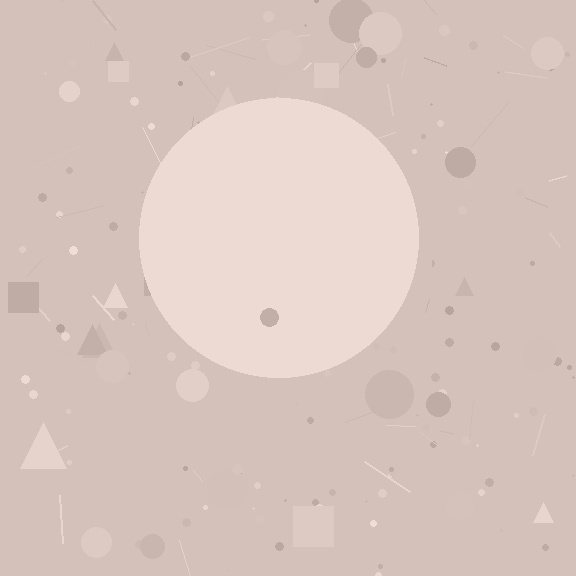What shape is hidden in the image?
A circle is hidden in the image.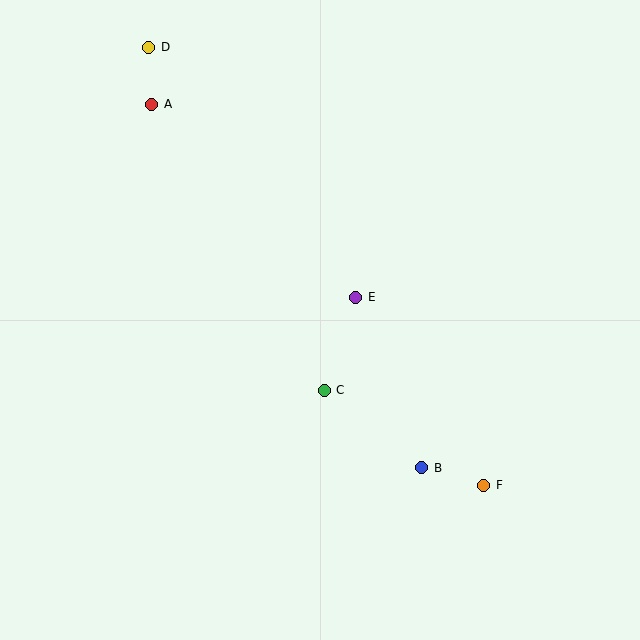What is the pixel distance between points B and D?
The distance between B and D is 501 pixels.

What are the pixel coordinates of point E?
Point E is at (356, 297).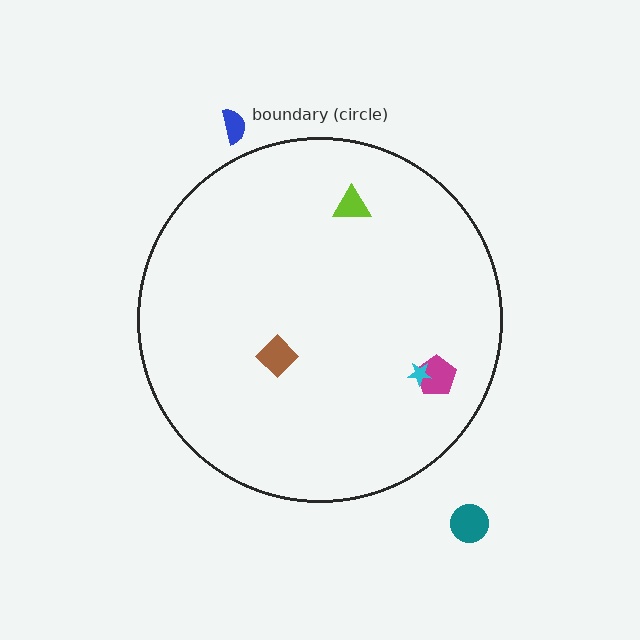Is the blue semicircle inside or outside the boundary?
Outside.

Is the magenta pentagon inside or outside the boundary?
Inside.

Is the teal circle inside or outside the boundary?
Outside.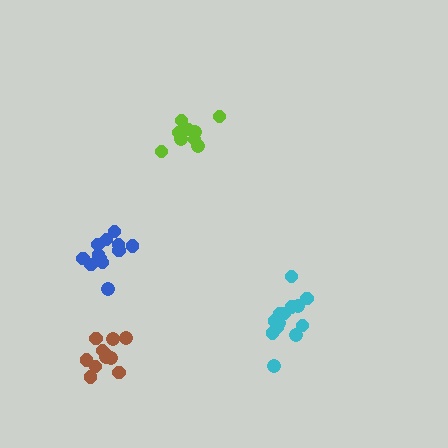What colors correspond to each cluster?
The clusters are colored: brown, lime, cyan, blue.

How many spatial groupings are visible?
There are 4 spatial groupings.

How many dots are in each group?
Group 1: 11 dots, Group 2: 9 dots, Group 3: 14 dots, Group 4: 12 dots (46 total).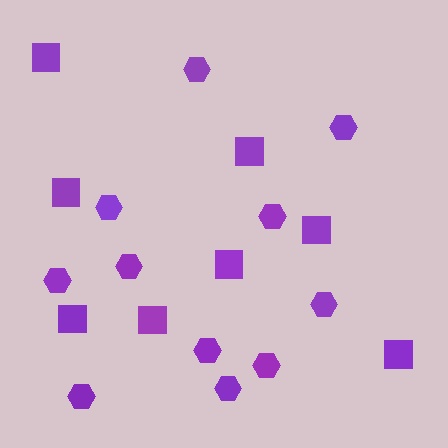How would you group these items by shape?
There are 2 groups: one group of hexagons (11) and one group of squares (8).